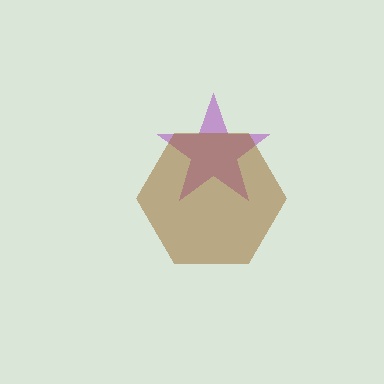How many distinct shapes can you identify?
There are 2 distinct shapes: a purple star, a brown hexagon.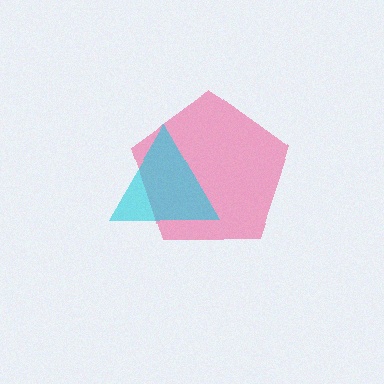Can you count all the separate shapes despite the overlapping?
Yes, there are 2 separate shapes.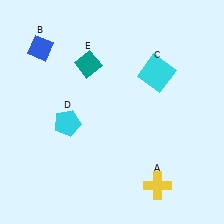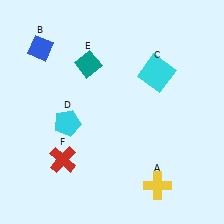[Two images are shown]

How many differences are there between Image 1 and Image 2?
There is 1 difference between the two images.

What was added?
A red cross (F) was added in Image 2.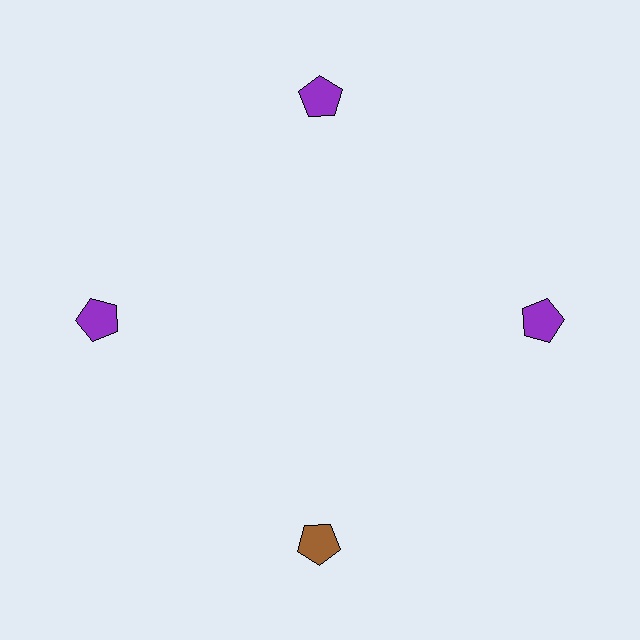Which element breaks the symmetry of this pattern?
The brown pentagon at roughly the 6 o'clock position breaks the symmetry. All other shapes are purple pentagons.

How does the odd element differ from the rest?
It has a different color: brown instead of purple.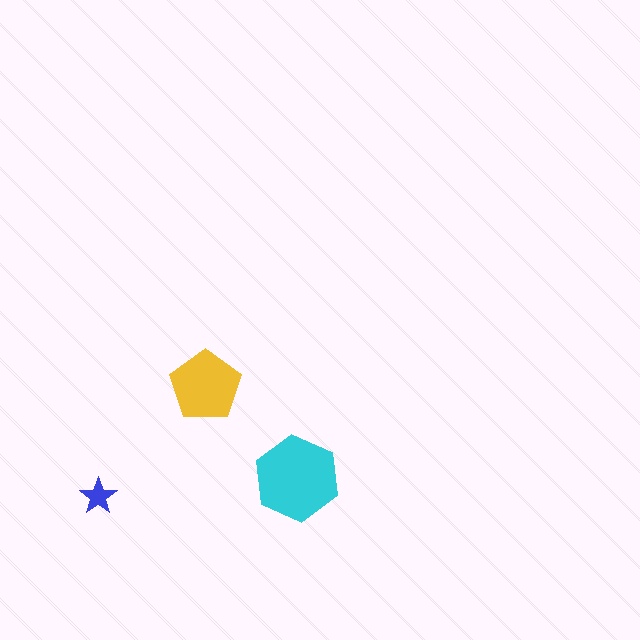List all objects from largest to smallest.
The cyan hexagon, the yellow pentagon, the blue star.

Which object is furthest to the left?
The blue star is leftmost.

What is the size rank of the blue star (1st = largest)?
3rd.